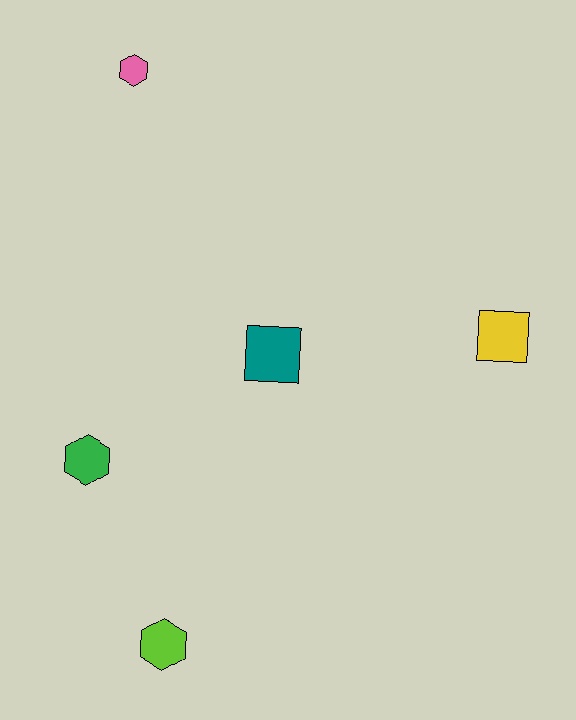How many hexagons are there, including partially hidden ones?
There are 3 hexagons.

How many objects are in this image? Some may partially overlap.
There are 5 objects.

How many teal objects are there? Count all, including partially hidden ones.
There is 1 teal object.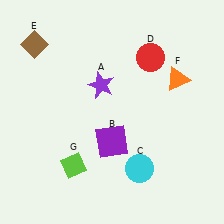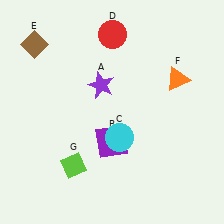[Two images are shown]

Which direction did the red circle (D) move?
The red circle (D) moved left.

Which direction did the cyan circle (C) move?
The cyan circle (C) moved up.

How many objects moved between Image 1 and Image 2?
2 objects moved between the two images.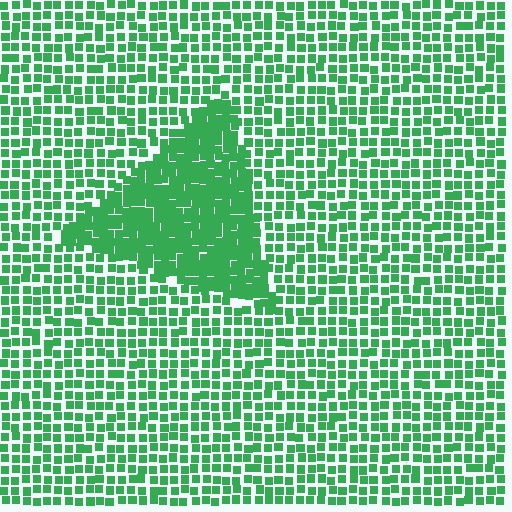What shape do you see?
I see a triangle.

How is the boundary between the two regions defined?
The boundary is defined by a change in element density (approximately 1.9x ratio). All elements are the same color, size, and shape.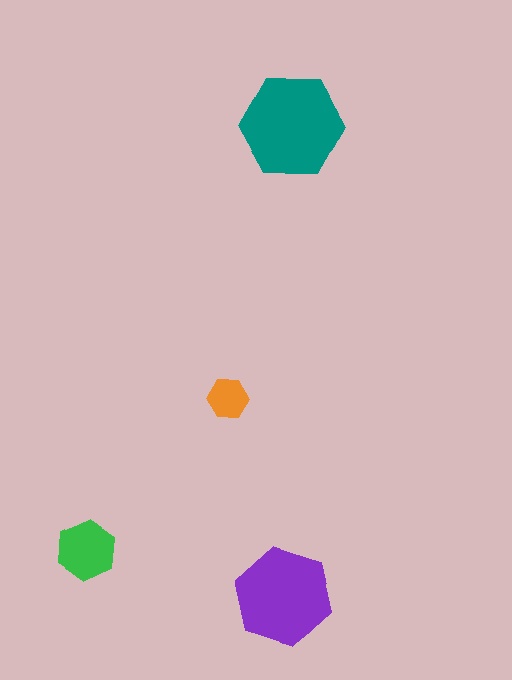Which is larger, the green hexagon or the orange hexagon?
The green one.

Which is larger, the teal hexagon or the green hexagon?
The teal one.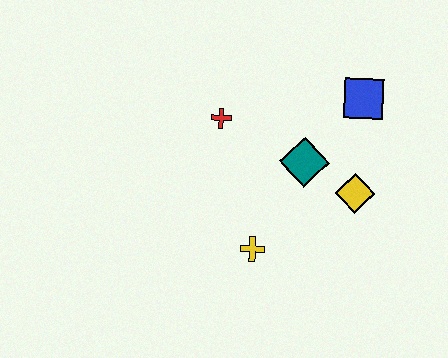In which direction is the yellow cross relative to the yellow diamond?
The yellow cross is to the left of the yellow diamond.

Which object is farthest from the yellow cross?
The blue square is farthest from the yellow cross.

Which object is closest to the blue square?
The teal diamond is closest to the blue square.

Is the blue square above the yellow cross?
Yes